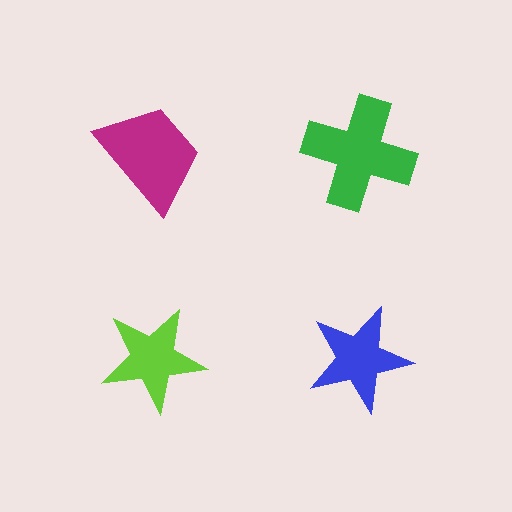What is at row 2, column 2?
A blue star.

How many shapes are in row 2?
2 shapes.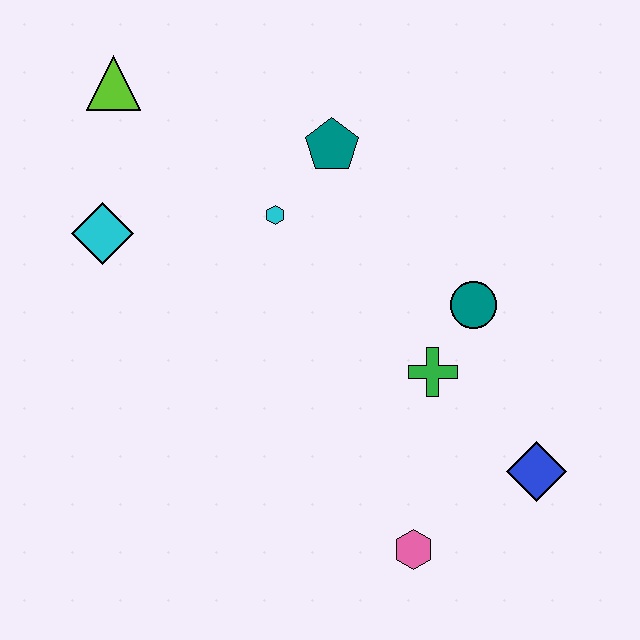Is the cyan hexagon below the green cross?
No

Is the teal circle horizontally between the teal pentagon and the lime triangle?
No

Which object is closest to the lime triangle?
The cyan diamond is closest to the lime triangle.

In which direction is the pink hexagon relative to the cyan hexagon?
The pink hexagon is below the cyan hexagon.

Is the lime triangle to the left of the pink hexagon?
Yes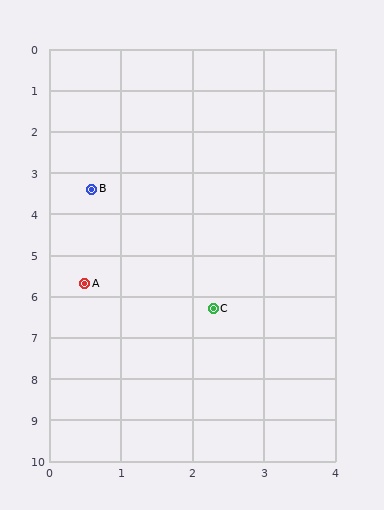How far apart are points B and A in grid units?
Points B and A are about 2.3 grid units apart.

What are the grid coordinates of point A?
Point A is at approximately (0.5, 5.7).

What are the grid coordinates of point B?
Point B is at approximately (0.6, 3.4).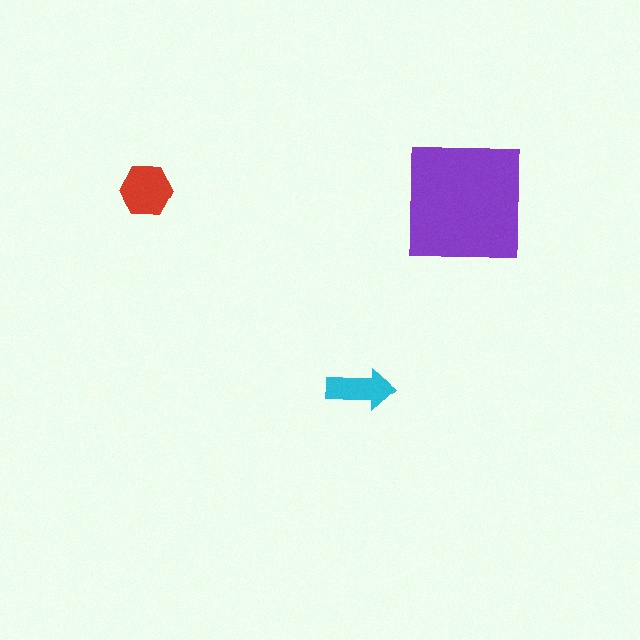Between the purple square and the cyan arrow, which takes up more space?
The purple square.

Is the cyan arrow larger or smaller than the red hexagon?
Smaller.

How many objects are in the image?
There are 3 objects in the image.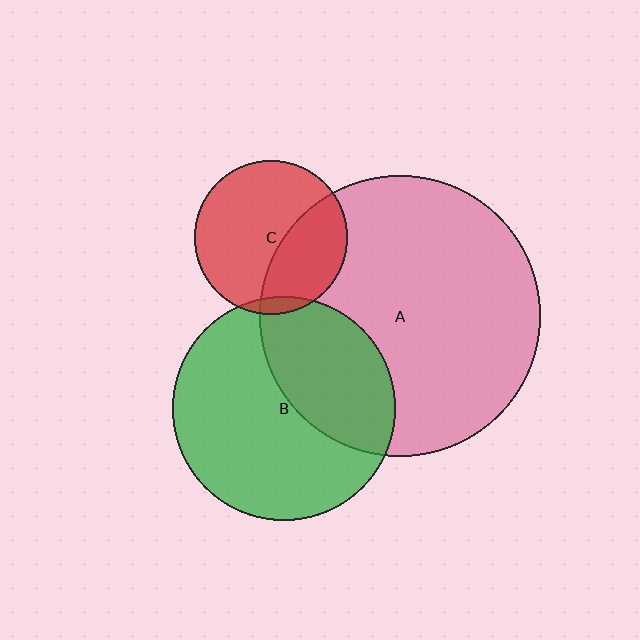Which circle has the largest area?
Circle A (pink).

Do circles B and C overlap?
Yes.